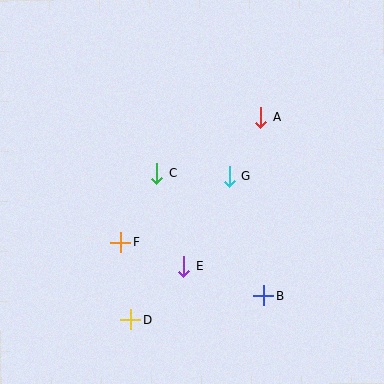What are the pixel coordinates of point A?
Point A is at (260, 117).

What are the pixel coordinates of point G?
Point G is at (229, 176).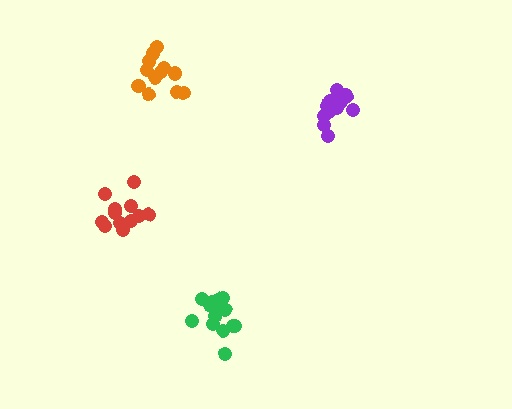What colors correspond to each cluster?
The clusters are colored: orange, purple, red, green.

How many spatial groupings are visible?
There are 4 spatial groupings.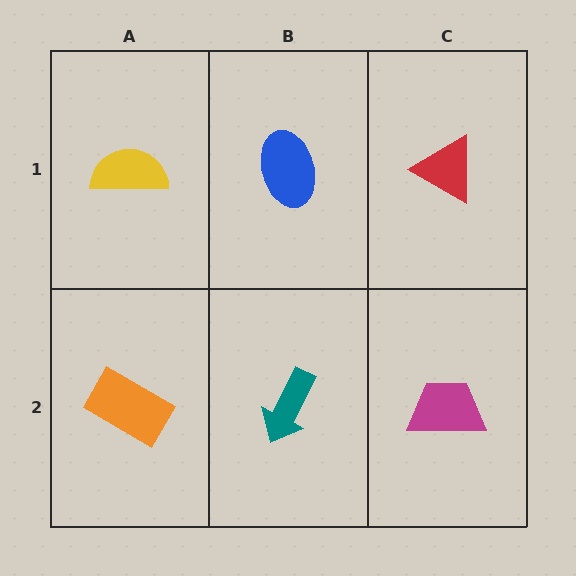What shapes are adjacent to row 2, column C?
A red triangle (row 1, column C), a teal arrow (row 2, column B).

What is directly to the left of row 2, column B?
An orange rectangle.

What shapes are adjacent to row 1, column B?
A teal arrow (row 2, column B), a yellow semicircle (row 1, column A), a red triangle (row 1, column C).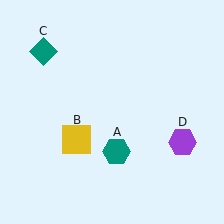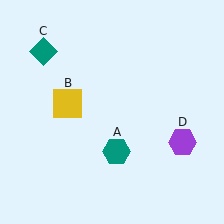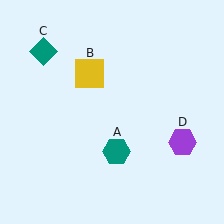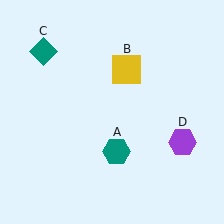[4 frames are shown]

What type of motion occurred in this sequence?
The yellow square (object B) rotated clockwise around the center of the scene.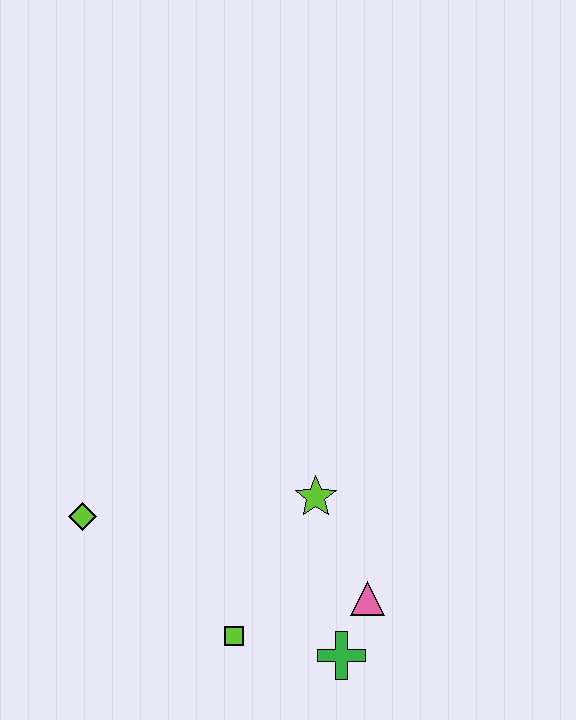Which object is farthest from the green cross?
The lime diamond is farthest from the green cross.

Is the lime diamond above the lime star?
No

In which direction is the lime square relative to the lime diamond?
The lime square is to the right of the lime diamond.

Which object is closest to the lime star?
The pink triangle is closest to the lime star.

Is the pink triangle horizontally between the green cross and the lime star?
No